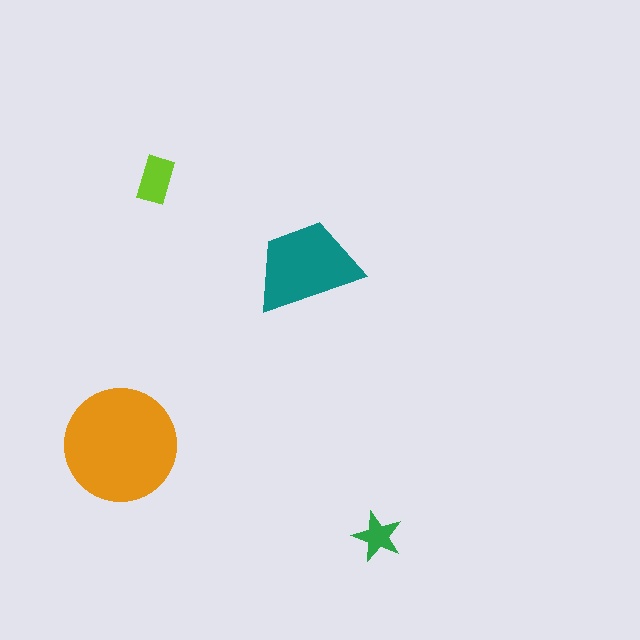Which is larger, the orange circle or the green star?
The orange circle.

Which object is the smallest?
The green star.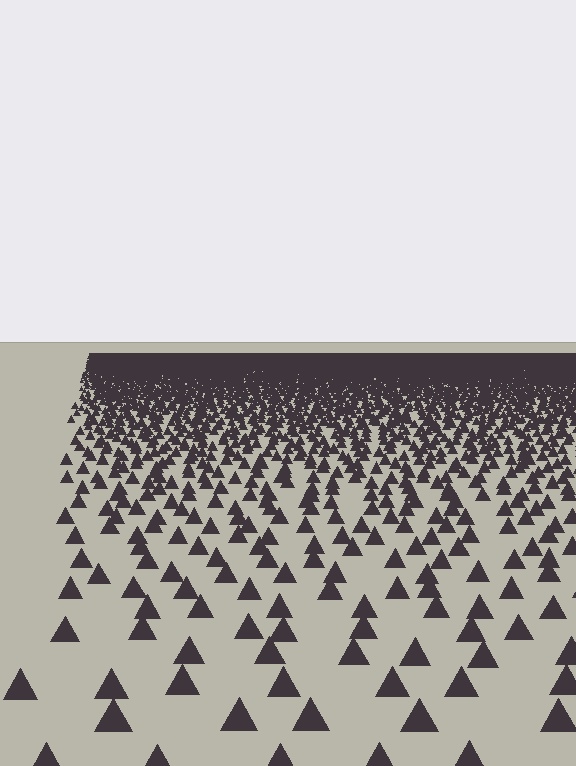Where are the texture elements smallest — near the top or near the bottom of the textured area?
Near the top.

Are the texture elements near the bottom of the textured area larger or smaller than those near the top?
Larger. Near the bottom, elements are closer to the viewer and appear at a bigger on-screen size.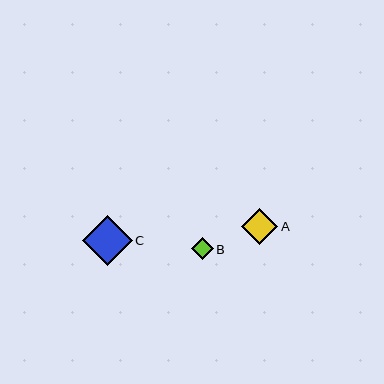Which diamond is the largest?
Diamond C is the largest with a size of approximately 50 pixels.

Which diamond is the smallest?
Diamond B is the smallest with a size of approximately 21 pixels.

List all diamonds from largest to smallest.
From largest to smallest: C, A, B.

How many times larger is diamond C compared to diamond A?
Diamond C is approximately 1.4 times the size of diamond A.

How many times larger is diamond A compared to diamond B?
Diamond A is approximately 1.7 times the size of diamond B.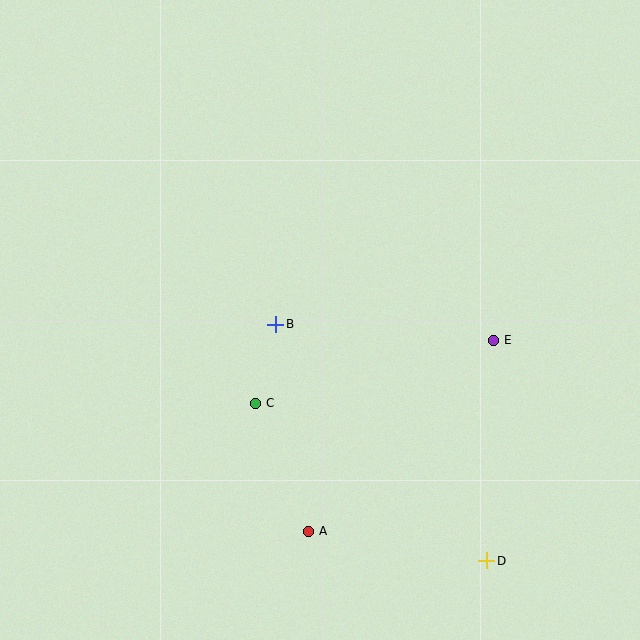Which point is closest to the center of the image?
Point B at (276, 324) is closest to the center.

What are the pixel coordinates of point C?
Point C is at (256, 403).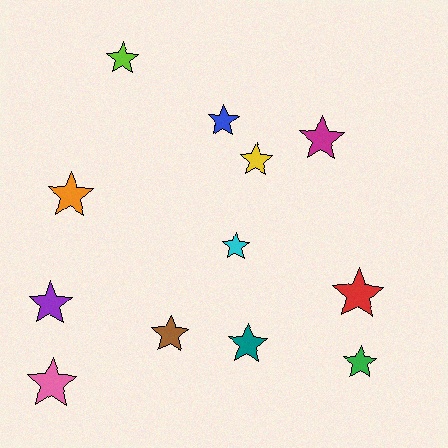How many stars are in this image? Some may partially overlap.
There are 12 stars.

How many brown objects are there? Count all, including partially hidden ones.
There is 1 brown object.